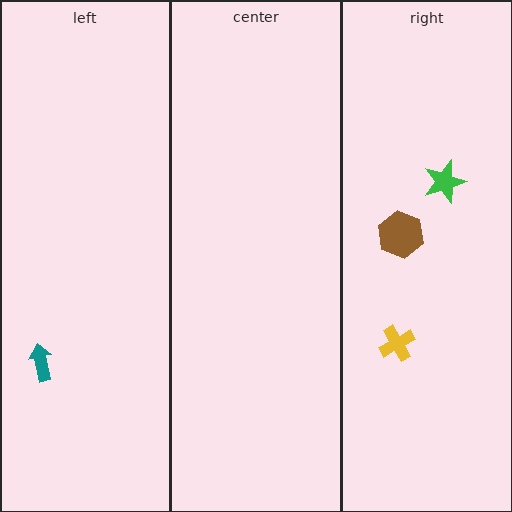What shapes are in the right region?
The green star, the yellow cross, the brown hexagon.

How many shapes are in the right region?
3.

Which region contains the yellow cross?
The right region.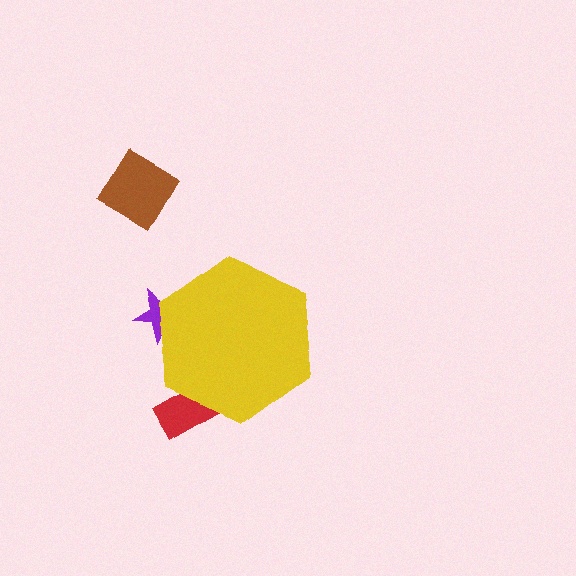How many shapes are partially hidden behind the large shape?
2 shapes are partially hidden.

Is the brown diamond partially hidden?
No, the brown diamond is fully visible.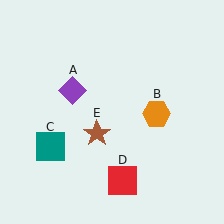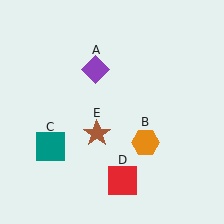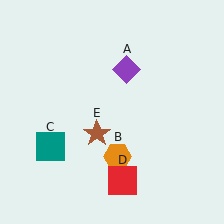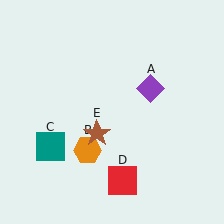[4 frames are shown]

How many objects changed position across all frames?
2 objects changed position: purple diamond (object A), orange hexagon (object B).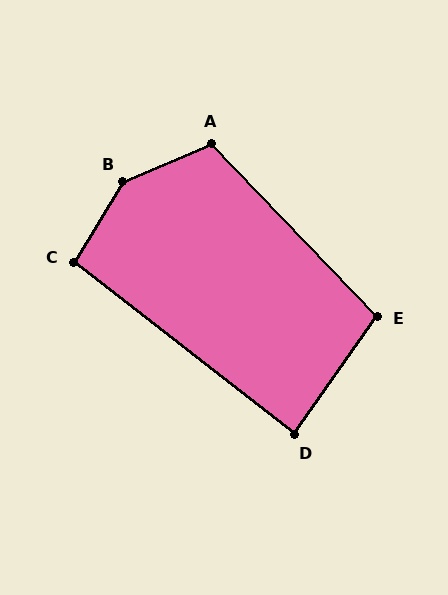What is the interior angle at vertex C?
Approximately 97 degrees (obtuse).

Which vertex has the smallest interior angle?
D, at approximately 87 degrees.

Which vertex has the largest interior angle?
B, at approximately 144 degrees.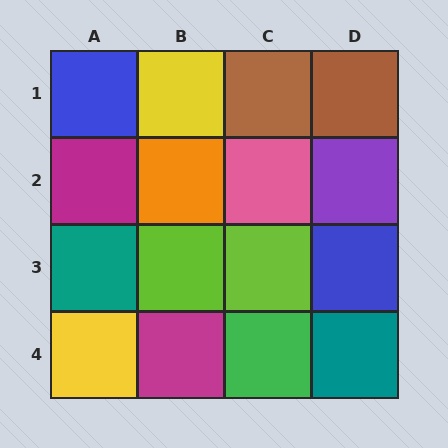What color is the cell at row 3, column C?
Lime.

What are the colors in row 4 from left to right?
Yellow, magenta, green, teal.